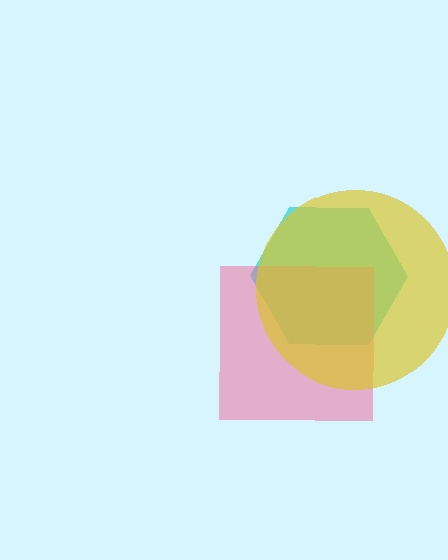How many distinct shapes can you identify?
There are 3 distinct shapes: a cyan hexagon, a pink square, a yellow circle.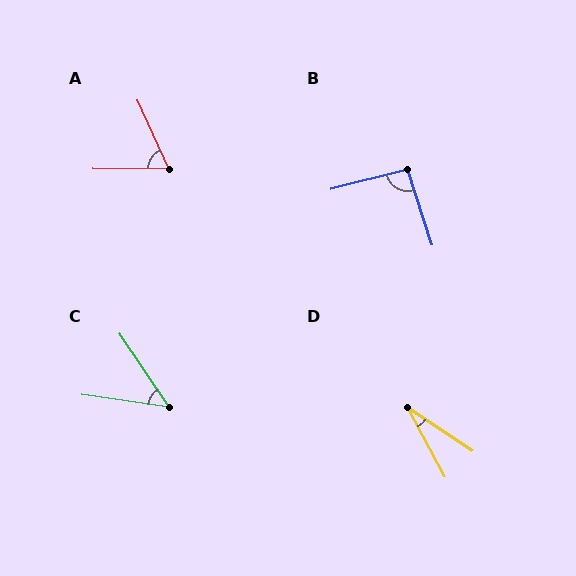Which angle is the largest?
B, at approximately 94 degrees.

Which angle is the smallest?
D, at approximately 28 degrees.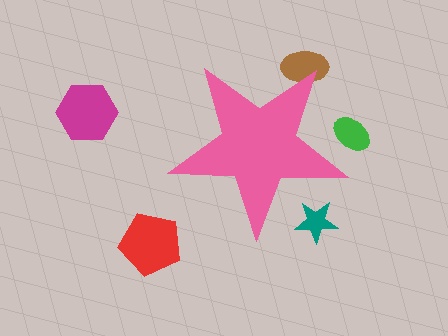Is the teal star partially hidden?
Yes, the teal star is partially hidden behind the pink star.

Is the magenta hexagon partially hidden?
No, the magenta hexagon is fully visible.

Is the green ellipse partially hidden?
Yes, the green ellipse is partially hidden behind the pink star.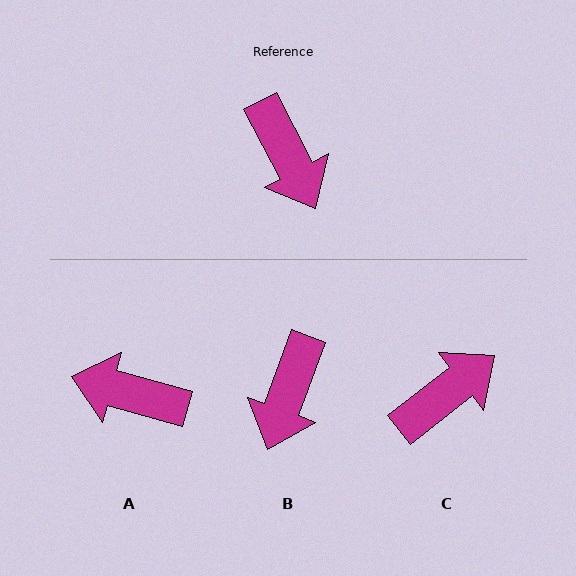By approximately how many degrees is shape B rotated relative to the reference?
Approximately 48 degrees clockwise.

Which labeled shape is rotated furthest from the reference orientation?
A, about 133 degrees away.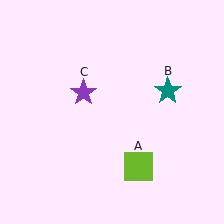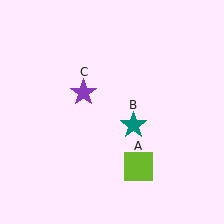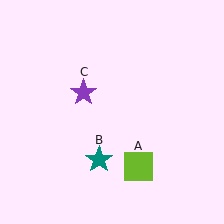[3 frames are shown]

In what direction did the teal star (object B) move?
The teal star (object B) moved down and to the left.